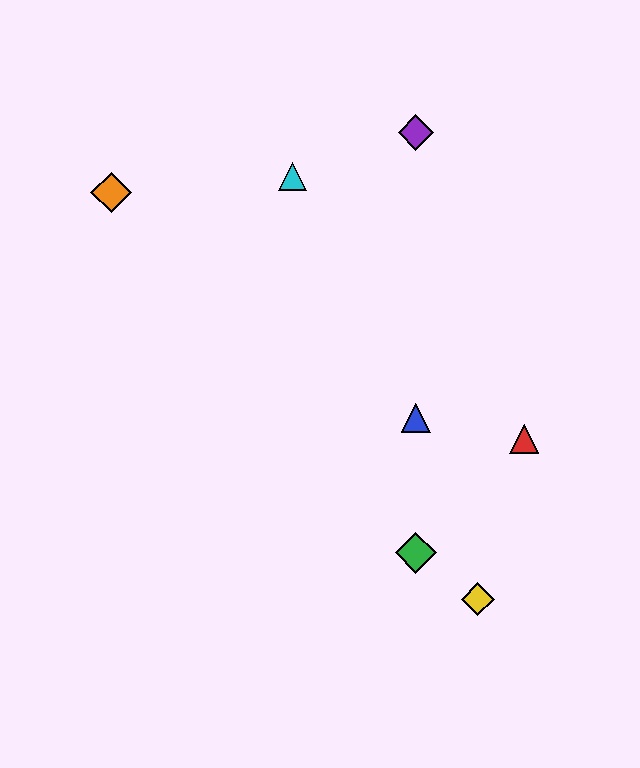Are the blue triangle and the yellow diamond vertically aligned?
No, the blue triangle is at x≈416 and the yellow diamond is at x≈478.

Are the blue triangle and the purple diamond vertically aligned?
Yes, both are at x≈416.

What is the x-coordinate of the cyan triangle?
The cyan triangle is at x≈292.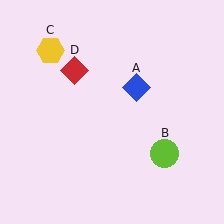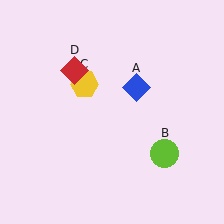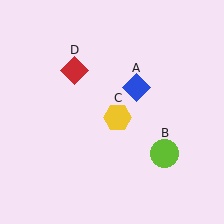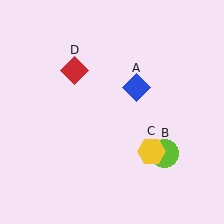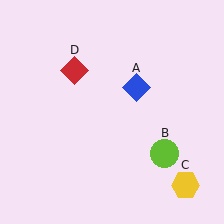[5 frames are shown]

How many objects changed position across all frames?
1 object changed position: yellow hexagon (object C).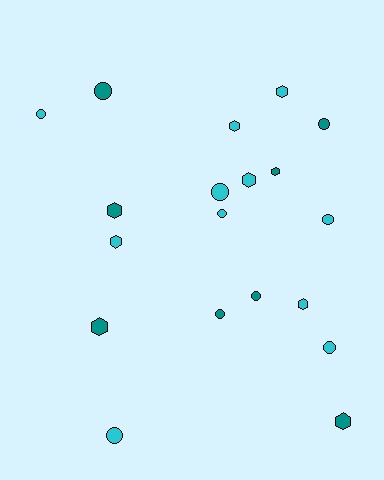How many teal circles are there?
There are 4 teal circles.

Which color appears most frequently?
Cyan, with 11 objects.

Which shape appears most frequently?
Circle, with 10 objects.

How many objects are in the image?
There are 19 objects.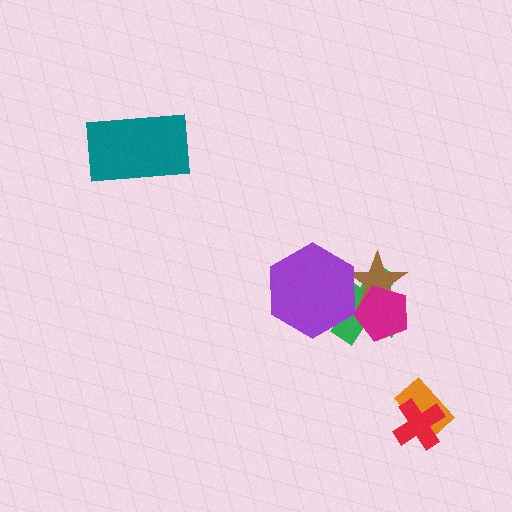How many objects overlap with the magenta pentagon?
2 objects overlap with the magenta pentagon.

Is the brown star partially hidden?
Yes, it is partially covered by another shape.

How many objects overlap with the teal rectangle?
0 objects overlap with the teal rectangle.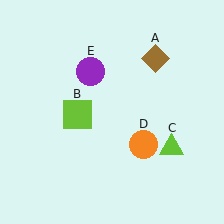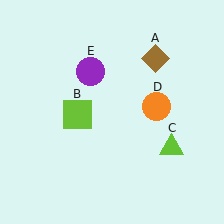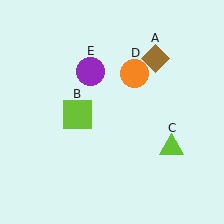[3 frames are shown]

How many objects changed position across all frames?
1 object changed position: orange circle (object D).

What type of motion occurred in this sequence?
The orange circle (object D) rotated counterclockwise around the center of the scene.